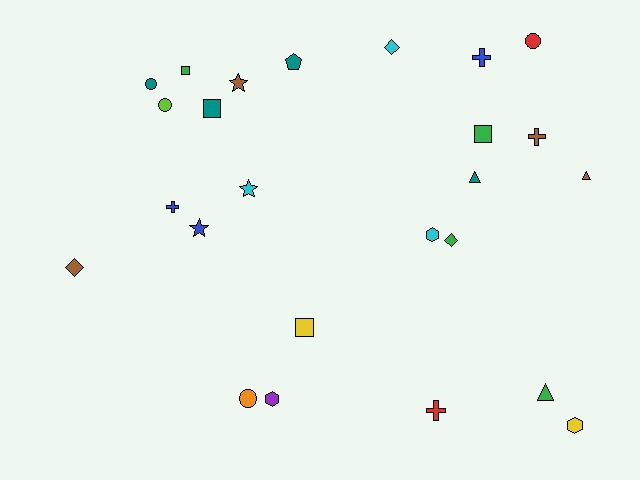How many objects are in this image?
There are 25 objects.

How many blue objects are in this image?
There are 3 blue objects.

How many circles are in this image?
There are 4 circles.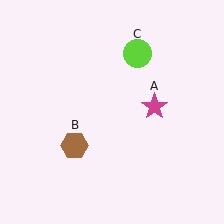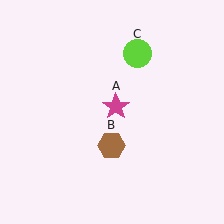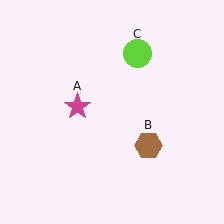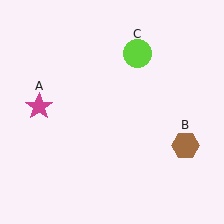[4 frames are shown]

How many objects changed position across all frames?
2 objects changed position: magenta star (object A), brown hexagon (object B).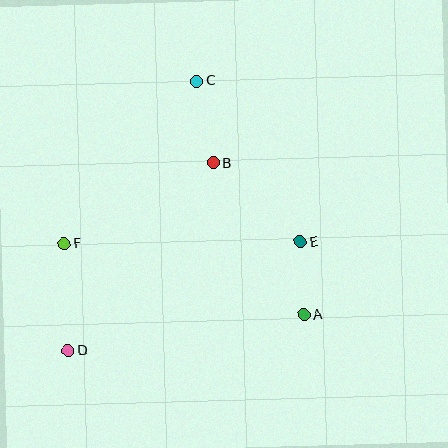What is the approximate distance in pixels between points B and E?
The distance between B and E is approximately 117 pixels.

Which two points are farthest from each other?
Points C and D are farthest from each other.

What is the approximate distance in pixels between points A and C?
The distance between A and C is approximately 257 pixels.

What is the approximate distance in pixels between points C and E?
The distance between C and E is approximately 191 pixels.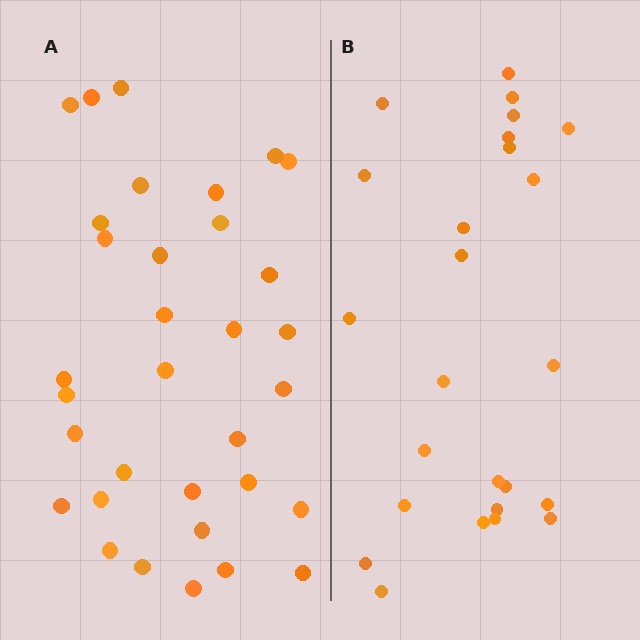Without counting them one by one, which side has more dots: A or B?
Region A (the left region) has more dots.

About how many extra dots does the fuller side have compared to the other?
Region A has roughly 8 or so more dots than region B.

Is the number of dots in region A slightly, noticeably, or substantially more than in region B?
Region A has noticeably more, but not dramatically so. The ratio is roughly 1.3 to 1.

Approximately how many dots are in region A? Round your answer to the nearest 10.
About 30 dots. (The exact count is 33, which rounds to 30.)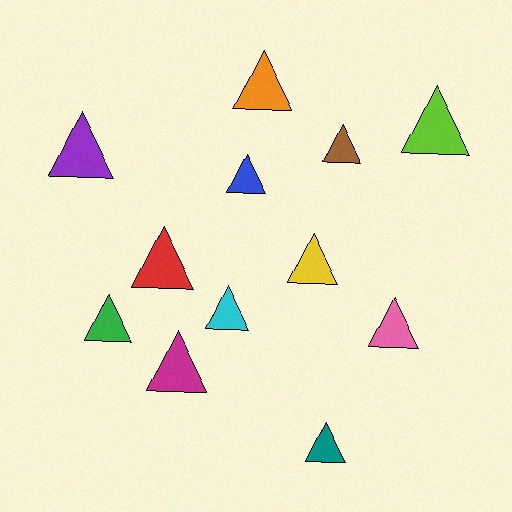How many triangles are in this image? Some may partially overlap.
There are 12 triangles.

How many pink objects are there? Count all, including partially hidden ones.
There is 1 pink object.